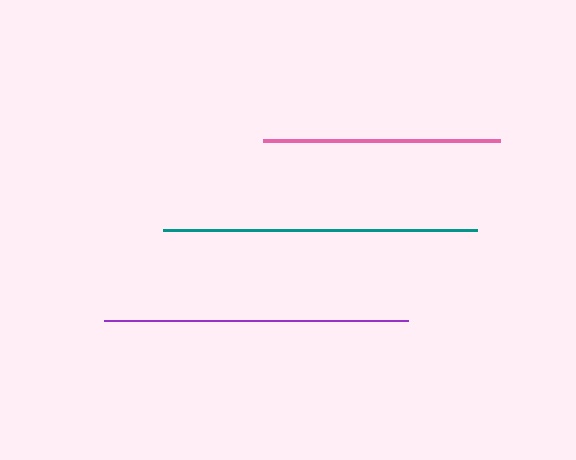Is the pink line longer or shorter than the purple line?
The purple line is longer than the pink line.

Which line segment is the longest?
The teal line is the longest at approximately 315 pixels.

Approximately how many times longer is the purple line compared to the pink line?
The purple line is approximately 1.3 times the length of the pink line.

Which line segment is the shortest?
The pink line is the shortest at approximately 237 pixels.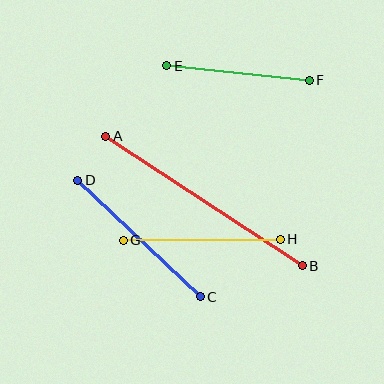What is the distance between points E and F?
The distance is approximately 144 pixels.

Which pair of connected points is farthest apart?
Points A and B are farthest apart.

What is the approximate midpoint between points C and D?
The midpoint is at approximately (139, 238) pixels.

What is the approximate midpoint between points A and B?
The midpoint is at approximately (204, 201) pixels.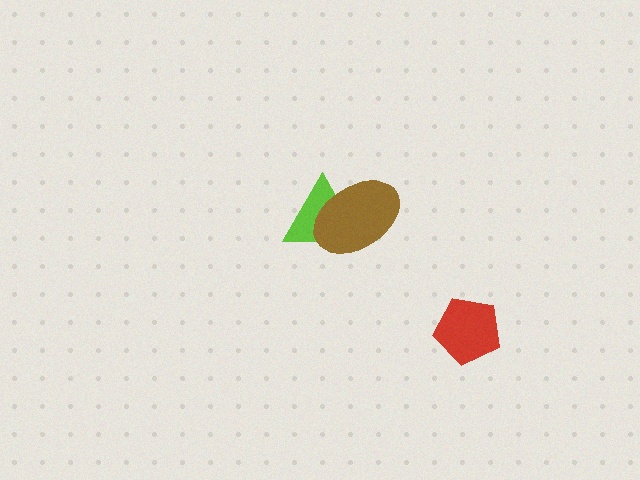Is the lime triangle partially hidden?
Yes, it is partially covered by another shape.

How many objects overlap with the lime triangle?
1 object overlaps with the lime triangle.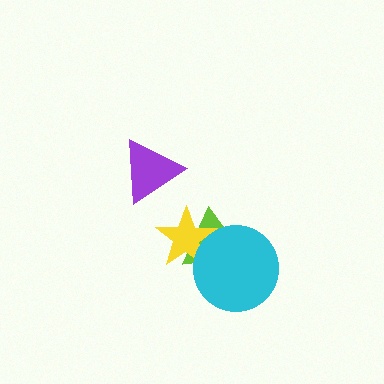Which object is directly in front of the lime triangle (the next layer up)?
The yellow star is directly in front of the lime triangle.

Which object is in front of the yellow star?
The cyan circle is in front of the yellow star.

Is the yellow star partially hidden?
Yes, it is partially covered by another shape.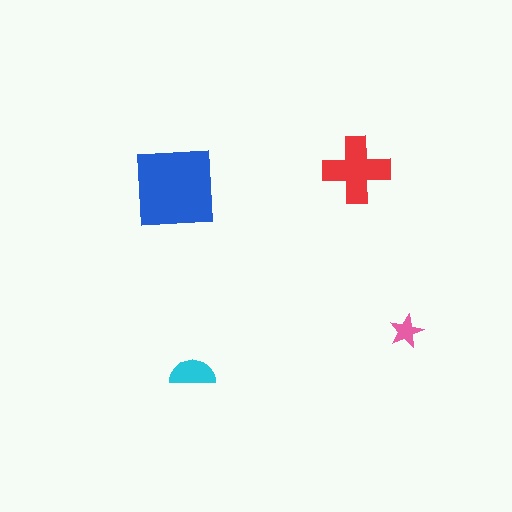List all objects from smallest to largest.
The pink star, the cyan semicircle, the red cross, the blue square.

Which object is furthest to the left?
The blue square is leftmost.